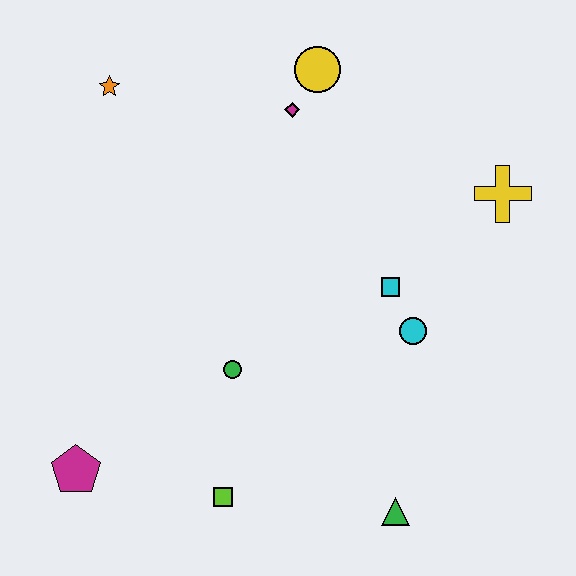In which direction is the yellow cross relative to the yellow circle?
The yellow cross is to the right of the yellow circle.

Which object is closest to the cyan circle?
The cyan square is closest to the cyan circle.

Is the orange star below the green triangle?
No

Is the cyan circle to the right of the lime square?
Yes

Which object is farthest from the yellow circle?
The magenta pentagon is farthest from the yellow circle.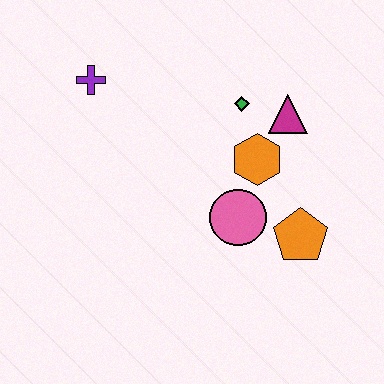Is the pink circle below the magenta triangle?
Yes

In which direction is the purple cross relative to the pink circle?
The purple cross is to the left of the pink circle.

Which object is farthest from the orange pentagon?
The purple cross is farthest from the orange pentagon.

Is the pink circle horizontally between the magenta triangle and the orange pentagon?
No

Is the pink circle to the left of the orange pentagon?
Yes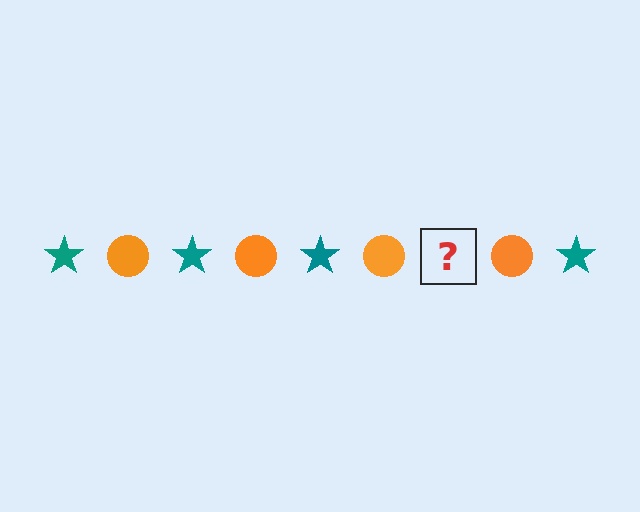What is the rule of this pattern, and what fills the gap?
The rule is that the pattern alternates between teal star and orange circle. The gap should be filled with a teal star.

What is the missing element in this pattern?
The missing element is a teal star.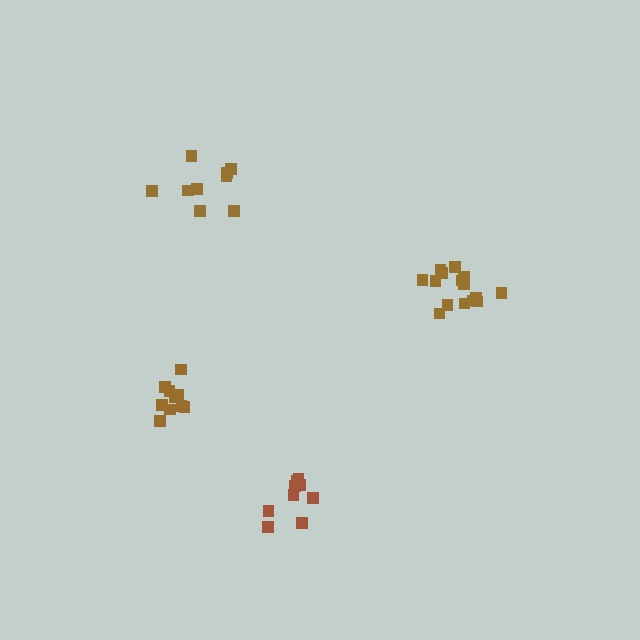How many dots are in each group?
Group 1: 10 dots, Group 2: 9 dots, Group 3: 9 dots, Group 4: 15 dots (43 total).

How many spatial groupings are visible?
There are 4 spatial groupings.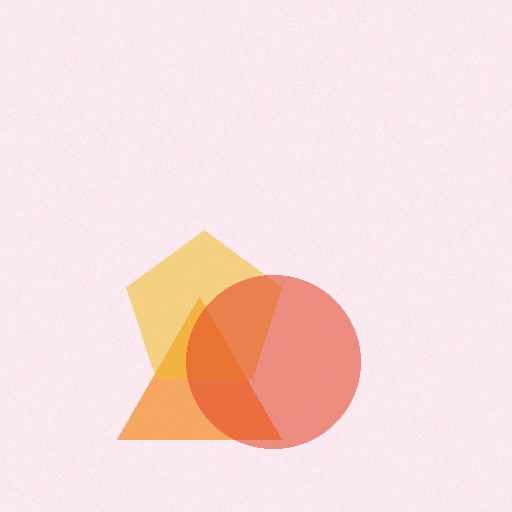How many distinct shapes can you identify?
There are 3 distinct shapes: an orange triangle, a yellow pentagon, a red circle.